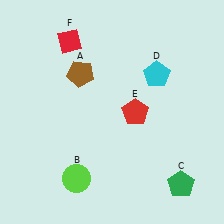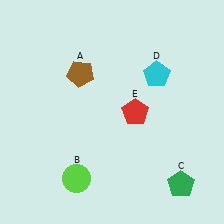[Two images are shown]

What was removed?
The red diamond (F) was removed in Image 2.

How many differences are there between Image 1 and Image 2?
There is 1 difference between the two images.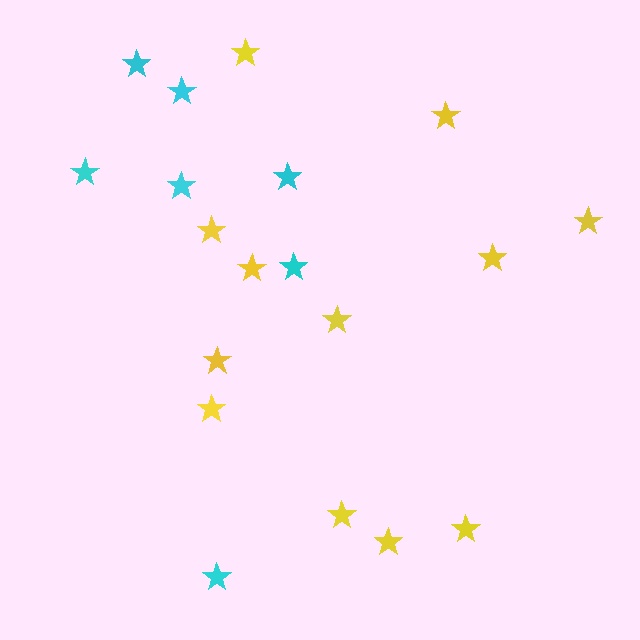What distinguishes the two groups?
There are 2 groups: one group of yellow stars (12) and one group of cyan stars (7).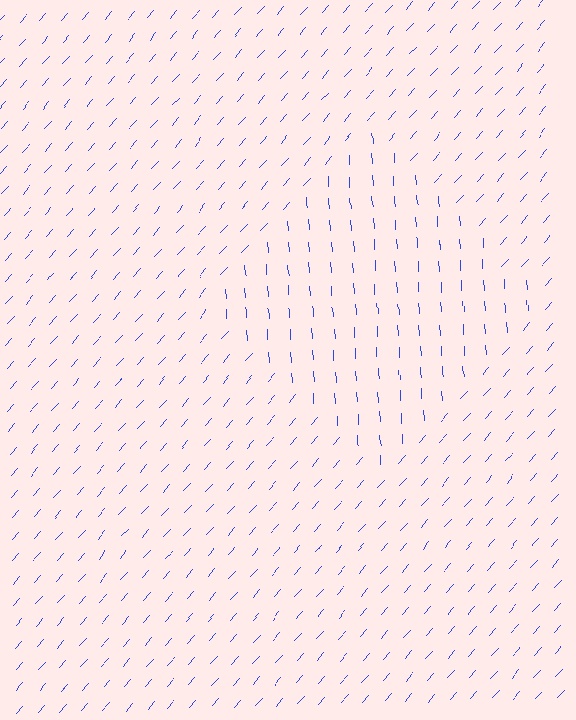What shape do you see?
I see a diamond.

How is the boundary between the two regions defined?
The boundary is defined purely by a change in line orientation (approximately 45 degrees difference). All lines are the same color and thickness.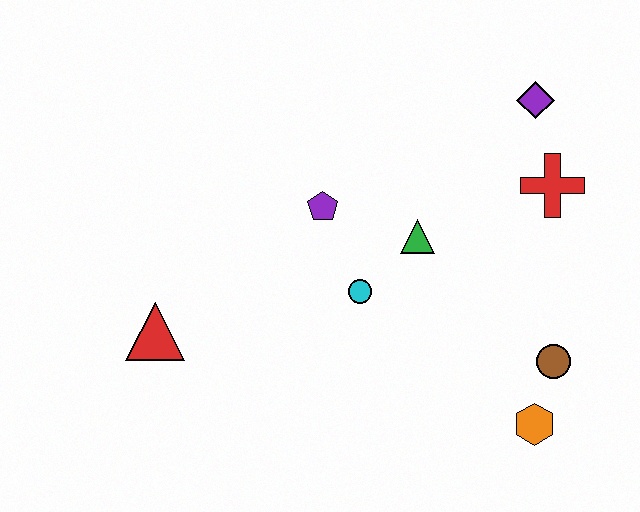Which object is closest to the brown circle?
The orange hexagon is closest to the brown circle.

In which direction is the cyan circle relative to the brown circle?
The cyan circle is to the left of the brown circle.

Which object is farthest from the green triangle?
The red triangle is farthest from the green triangle.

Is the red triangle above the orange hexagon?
Yes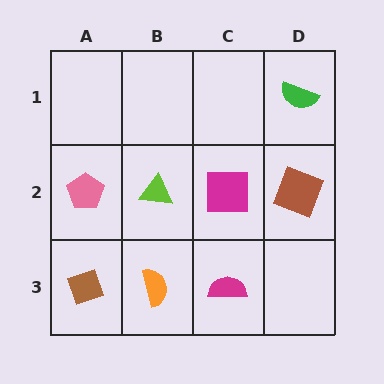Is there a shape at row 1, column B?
No, that cell is empty.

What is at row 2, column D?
A brown square.